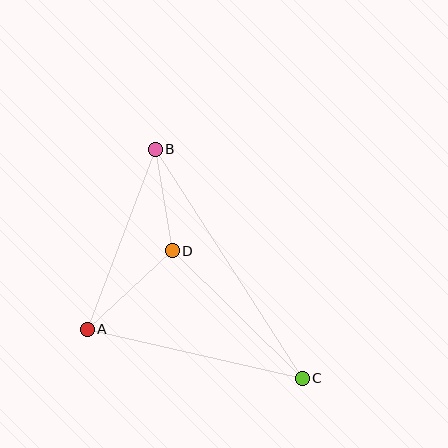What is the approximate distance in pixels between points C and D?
The distance between C and D is approximately 183 pixels.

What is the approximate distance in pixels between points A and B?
The distance between A and B is approximately 192 pixels.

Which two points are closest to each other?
Points B and D are closest to each other.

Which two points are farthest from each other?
Points B and C are farthest from each other.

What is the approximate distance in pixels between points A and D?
The distance between A and D is approximately 116 pixels.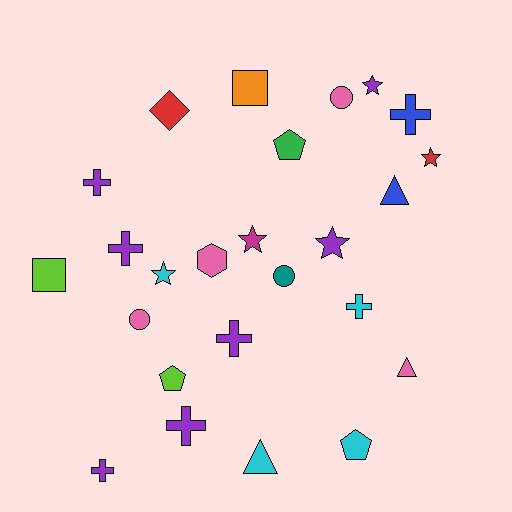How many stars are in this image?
There are 5 stars.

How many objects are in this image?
There are 25 objects.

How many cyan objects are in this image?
There are 4 cyan objects.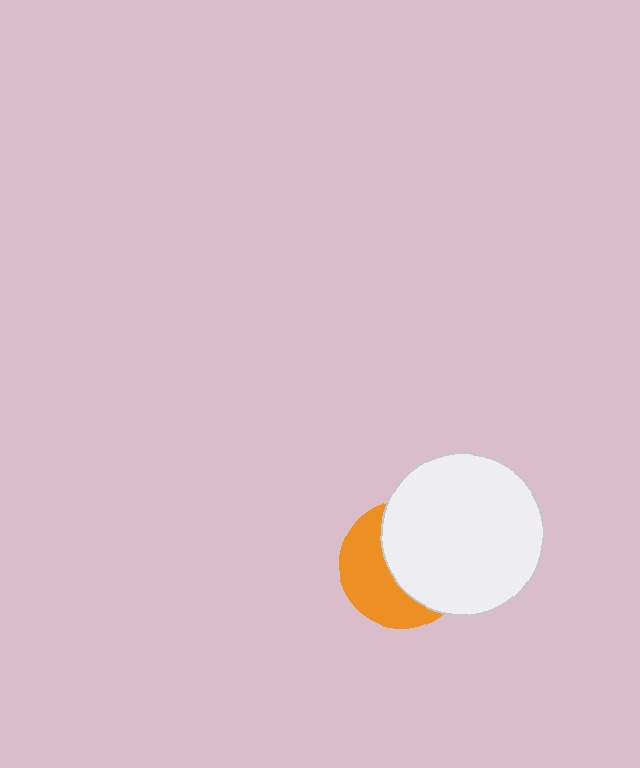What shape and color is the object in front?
The object in front is a white circle.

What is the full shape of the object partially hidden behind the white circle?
The partially hidden object is an orange circle.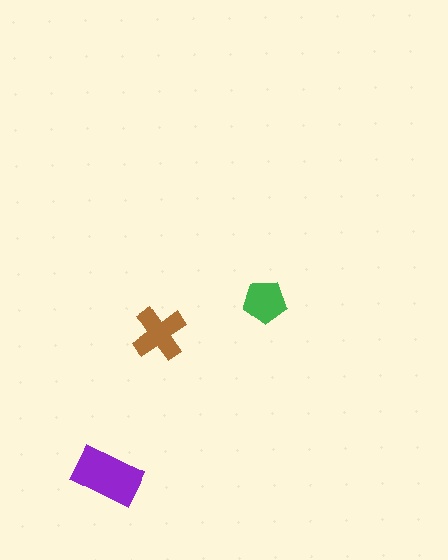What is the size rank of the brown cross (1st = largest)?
2nd.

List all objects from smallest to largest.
The green pentagon, the brown cross, the purple rectangle.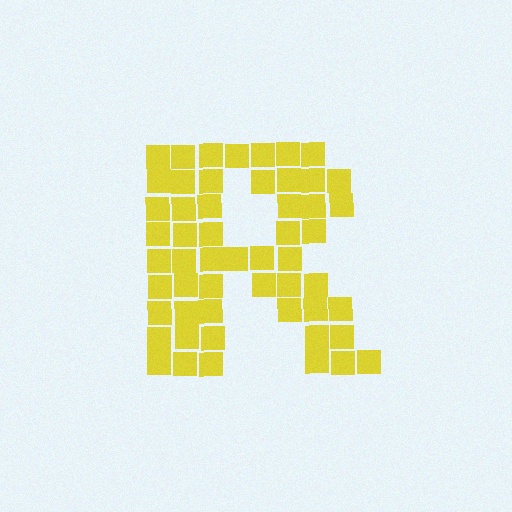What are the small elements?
The small elements are squares.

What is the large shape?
The large shape is the letter R.